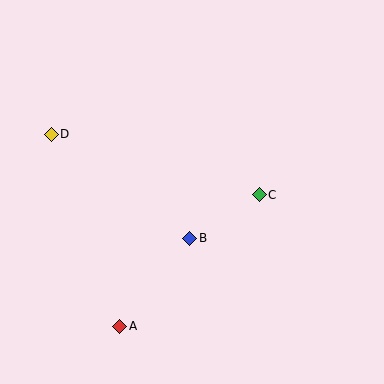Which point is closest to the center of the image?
Point B at (190, 238) is closest to the center.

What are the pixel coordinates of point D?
Point D is at (51, 134).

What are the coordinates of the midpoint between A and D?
The midpoint between A and D is at (85, 230).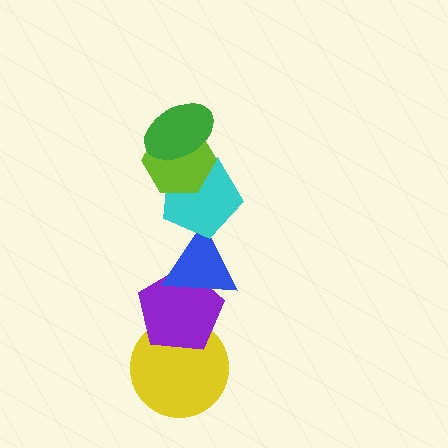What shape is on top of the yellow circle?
The purple pentagon is on top of the yellow circle.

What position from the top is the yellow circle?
The yellow circle is 6th from the top.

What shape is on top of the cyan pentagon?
The lime hexagon is on top of the cyan pentagon.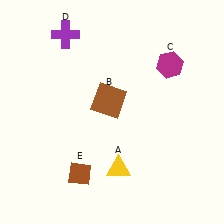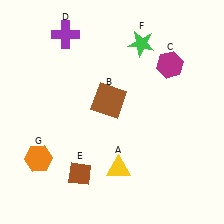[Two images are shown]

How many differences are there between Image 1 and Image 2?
There are 2 differences between the two images.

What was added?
A green star (F), an orange hexagon (G) were added in Image 2.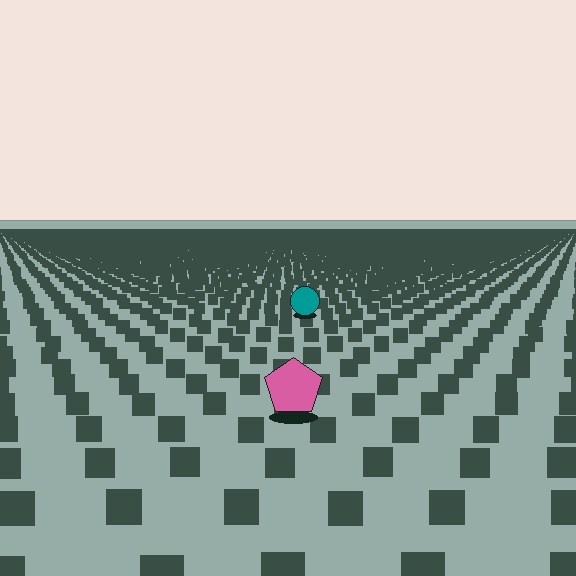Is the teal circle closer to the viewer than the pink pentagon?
No. The pink pentagon is closer — you can tell from the texture gradient: the ground texture is coarser near it.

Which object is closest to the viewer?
The pink pentagon is closest. The texture marks near it are larger and more spread out.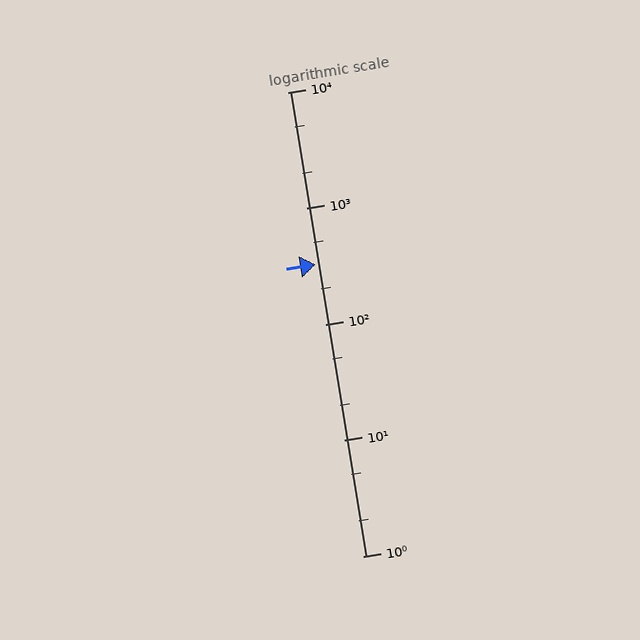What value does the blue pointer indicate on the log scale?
The pointer indicates approximately 330.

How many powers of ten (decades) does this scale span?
The scale spans 4 decades, from 1 to 10000.